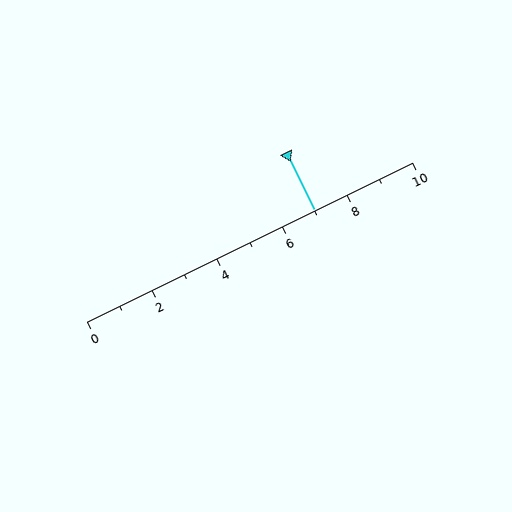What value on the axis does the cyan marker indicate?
The marker indicates approximately 7.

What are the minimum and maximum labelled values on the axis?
The axis runs from 0 to 10.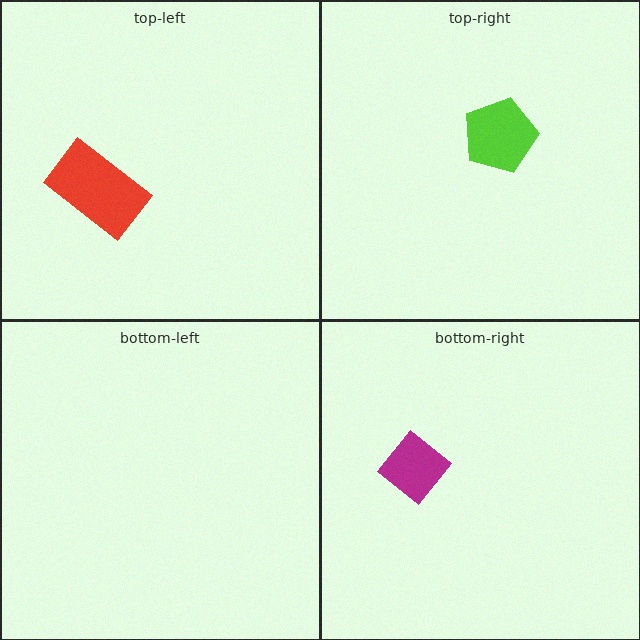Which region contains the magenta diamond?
The bottom-right region.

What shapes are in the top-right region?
The lime pentagon.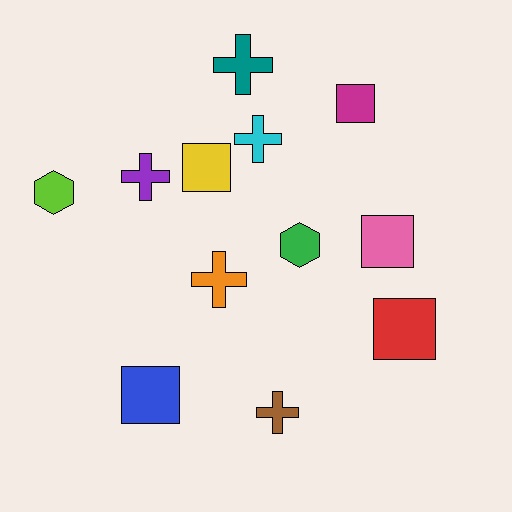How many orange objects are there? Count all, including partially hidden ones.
There is 1 orange object.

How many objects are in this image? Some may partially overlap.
There are 12 objects.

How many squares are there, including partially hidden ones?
There are 5 squares.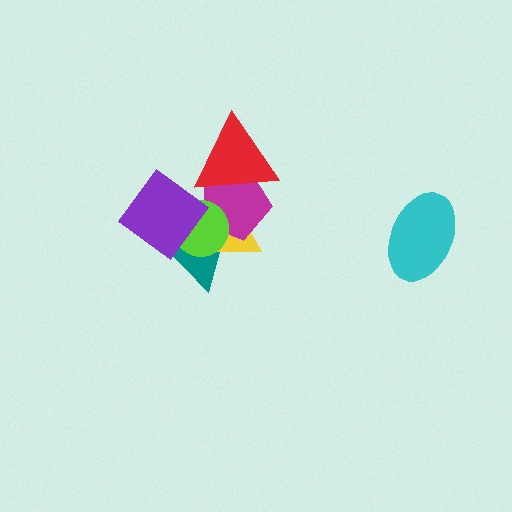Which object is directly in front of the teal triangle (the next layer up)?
The yellow triangle is directly in front of the teal triangle.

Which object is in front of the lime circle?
The purple diamond is in front of the lime circle.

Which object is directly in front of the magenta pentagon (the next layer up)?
The lime circle is directly in front of the magenta pentagon.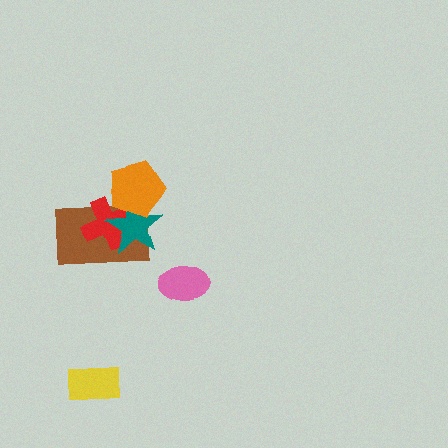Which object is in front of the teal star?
The orange pentagon is in front of the teal star.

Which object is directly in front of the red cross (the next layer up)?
The teal star is directly in front of the red cross.